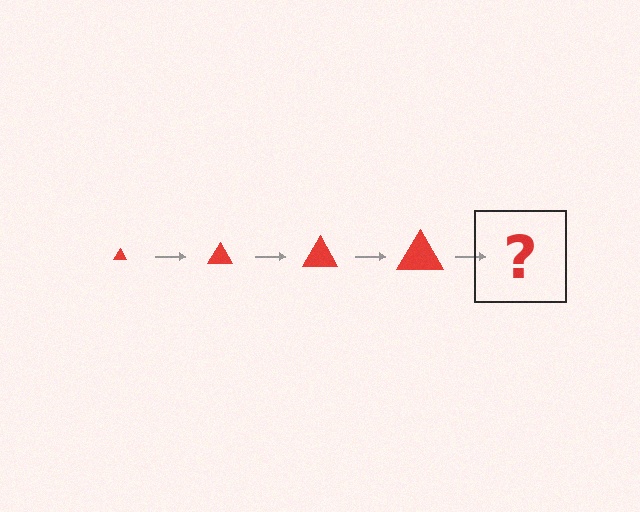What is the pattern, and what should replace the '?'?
The pattern is that the triangle gets progressively larger each step. The '?' should be a red triangle, larger than the previous one.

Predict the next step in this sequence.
The next step is a red triangle, larger than the previous one.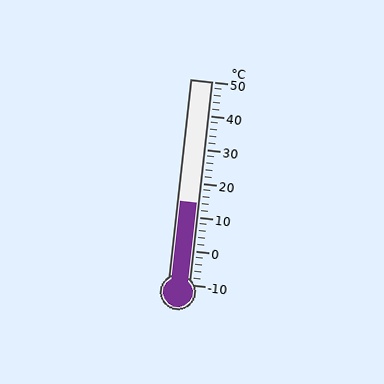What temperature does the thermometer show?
The thermometer shows approximately 14°C.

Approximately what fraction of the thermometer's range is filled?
The thermometer is filled to approximately 40% of its range.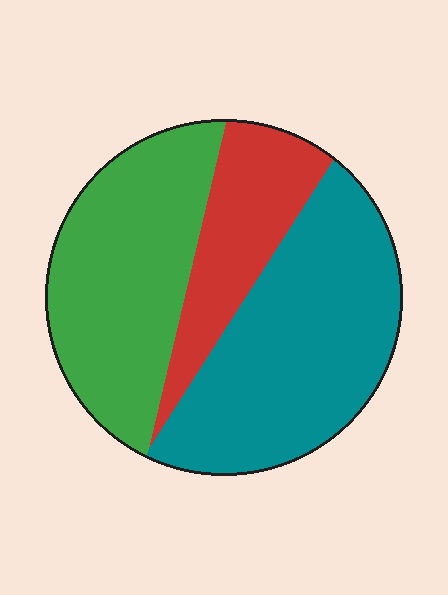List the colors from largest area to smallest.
From largest to smallest: teal, green, red.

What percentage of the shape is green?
Green covers around 35% of the shape.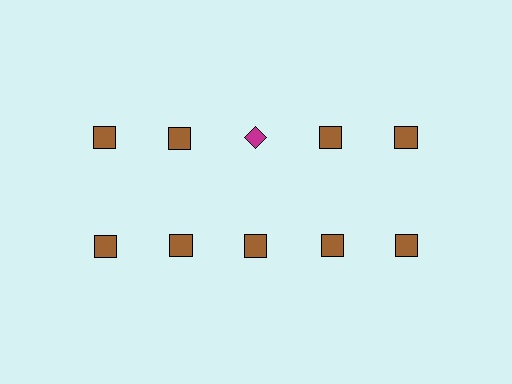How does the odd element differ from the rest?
It differs in both color (magenta instead of brown) and shape (diamond instead of square).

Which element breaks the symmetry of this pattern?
The magenta diamond in the top row, center column breaks the symmetry. All other shapes are brown squares.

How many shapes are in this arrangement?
There are 10 shapes arranged in a grid pattern.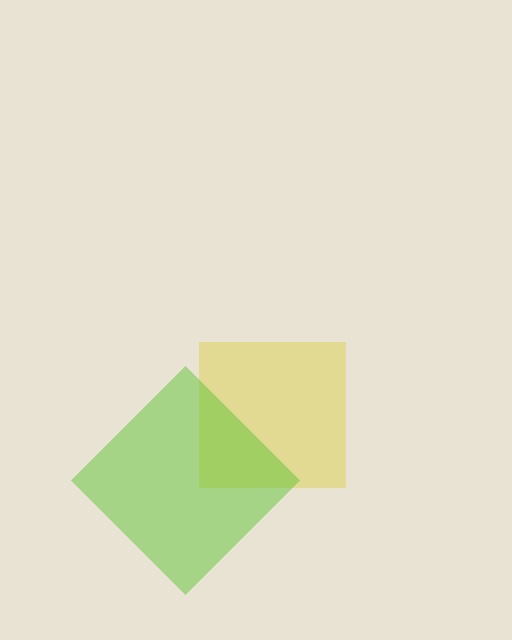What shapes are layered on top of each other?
The layered shapes are: a yellow square, a lime diamond.